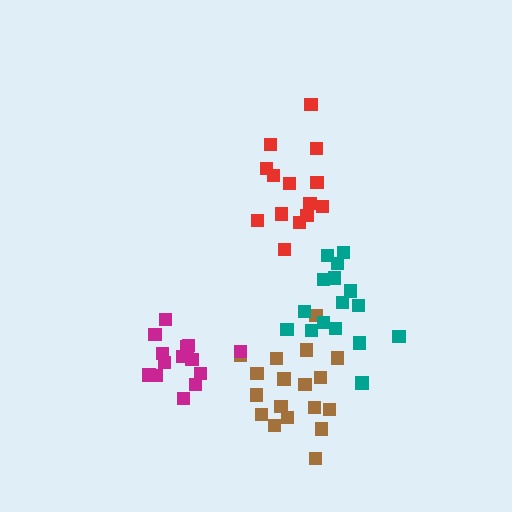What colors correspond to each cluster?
The clusters are colored: brown, red, magenta, teal.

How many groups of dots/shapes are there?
There are 4 groups.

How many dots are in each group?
Group 1: 18 dots, Group 2: 14 dots, Group 3: 14 dots, Group 4: 16 dots (62 total).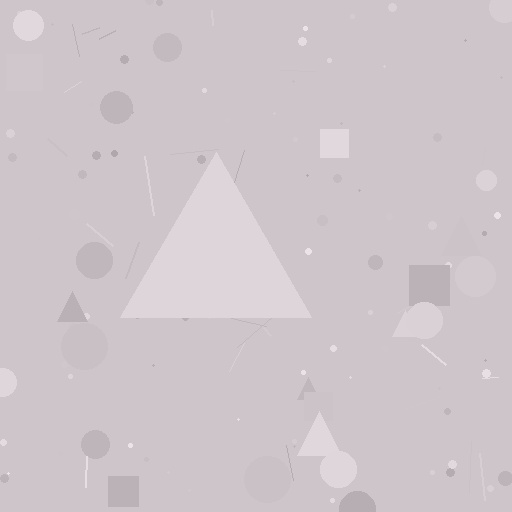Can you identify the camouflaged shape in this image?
The camouflaged shape is a triangle.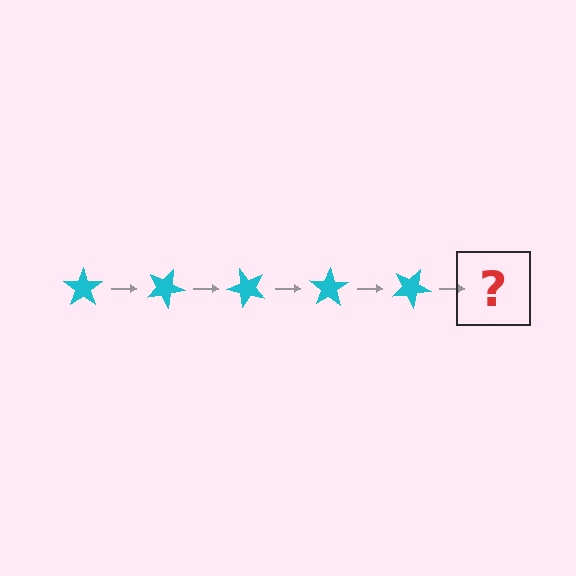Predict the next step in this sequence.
The next step is a cyan star rotated 125 degrees.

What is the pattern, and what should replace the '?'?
The pattern is that the star rotates 25 degrees each step. The '?' should be a cyan star rotated 125 degrees.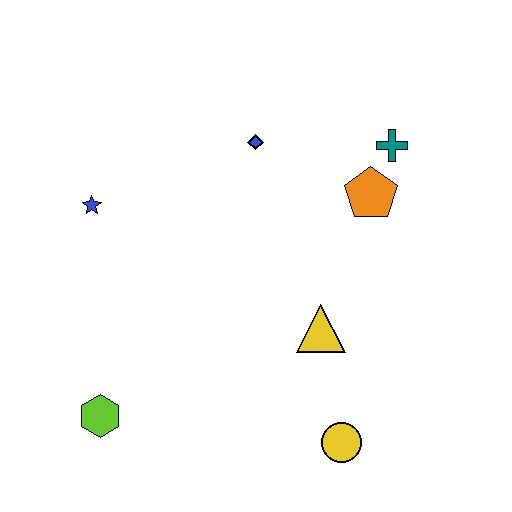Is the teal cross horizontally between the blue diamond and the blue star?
No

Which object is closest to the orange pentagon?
The teal cross is closest to the orange pentagon.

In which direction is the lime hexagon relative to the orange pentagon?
The lime hexagon is to the left of the orange pentagon.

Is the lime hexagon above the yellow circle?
Yes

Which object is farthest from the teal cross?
The lime hexagon is farthest from the teal cross.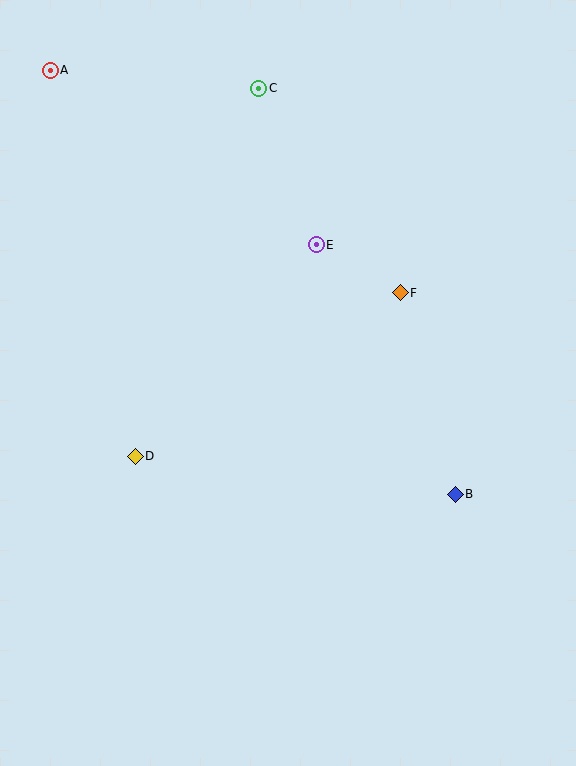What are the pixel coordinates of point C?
Point C is at (259, 88).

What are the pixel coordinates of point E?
Point E is at (316, 245).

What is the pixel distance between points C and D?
The distance between C and D is 388 pixels.